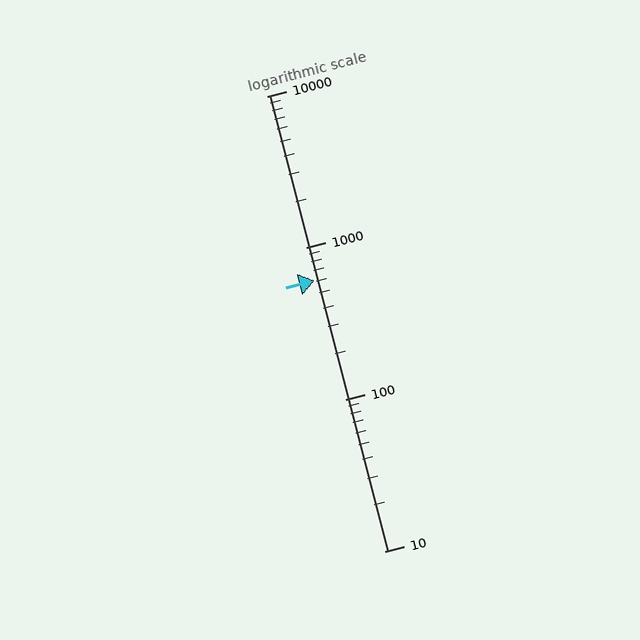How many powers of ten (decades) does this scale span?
The scale spans 3 decades, from 10 to 10000.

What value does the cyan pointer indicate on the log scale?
The pointer indicates approximately 610.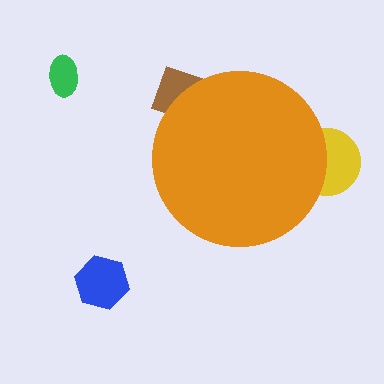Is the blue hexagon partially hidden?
No, the blue hexagon is fully visible.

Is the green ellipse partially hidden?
No, the green ellipse is fully visible.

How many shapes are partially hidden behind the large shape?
2 shapes are partially hidden.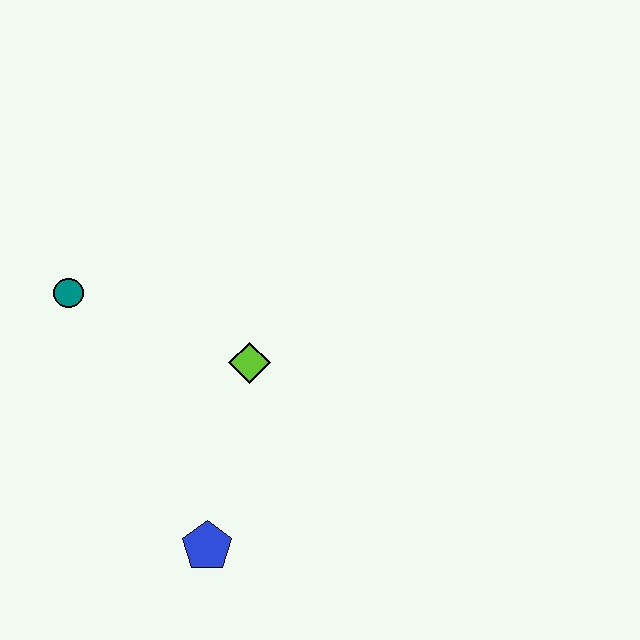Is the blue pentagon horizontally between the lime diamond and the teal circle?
Yes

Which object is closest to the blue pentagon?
The lime diamond is closest to the blue pentagon.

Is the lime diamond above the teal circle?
No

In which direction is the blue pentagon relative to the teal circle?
The blue pentagon is below the teal circle.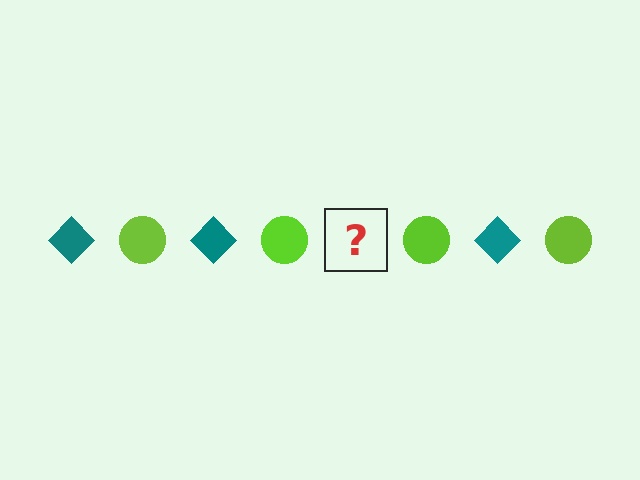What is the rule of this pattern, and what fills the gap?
The rule is that the pattern alternates between teal diamond and lime circle. The gap should be filled with a teal diamond.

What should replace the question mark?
The question mark should be replaced with a teal diamond.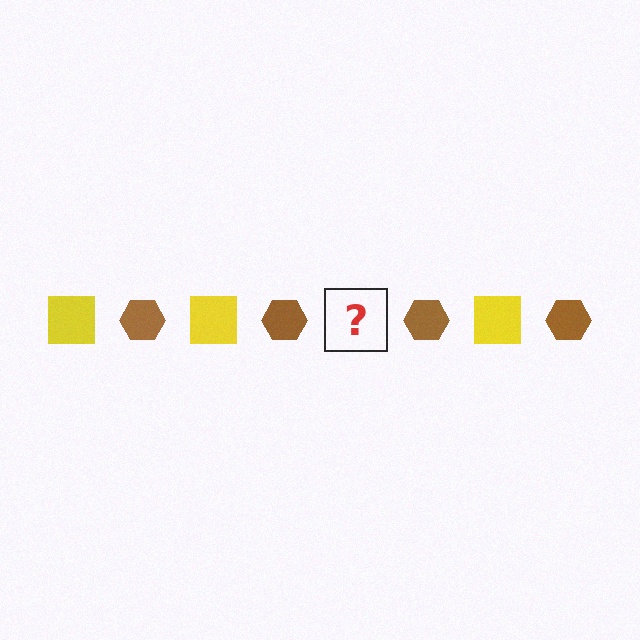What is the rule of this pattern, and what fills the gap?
The rule is that the pattern alternates between yellow square and brown hexagon. The gap should be filled with a yellow square.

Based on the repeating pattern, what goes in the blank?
The blank should be a yellow square.